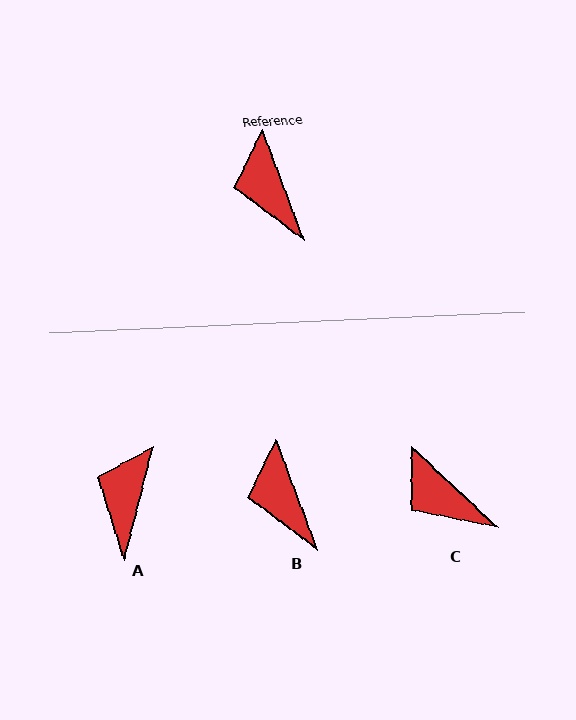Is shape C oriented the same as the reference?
No, it is off by about 26 degrees.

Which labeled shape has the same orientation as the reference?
B.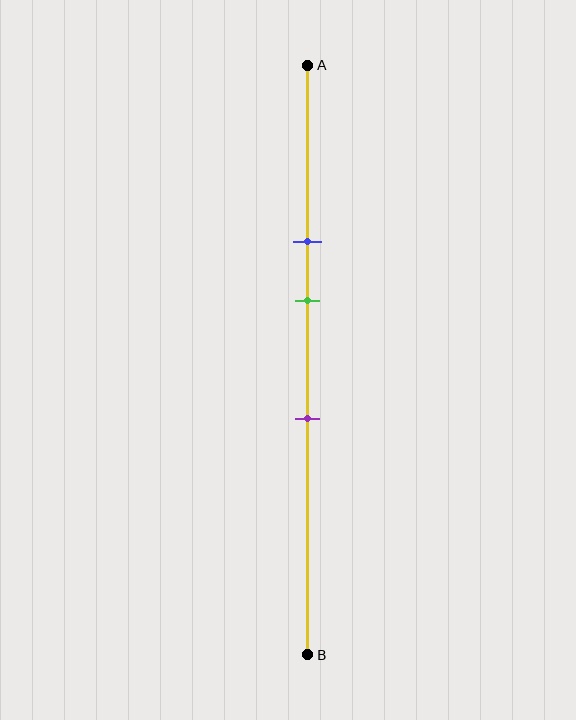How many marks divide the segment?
There are 3 marks dividing the segment.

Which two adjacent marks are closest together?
The blue and green marks are the closest adjacent pair.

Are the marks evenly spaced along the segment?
Yes, the marks are approximately evenly spaced.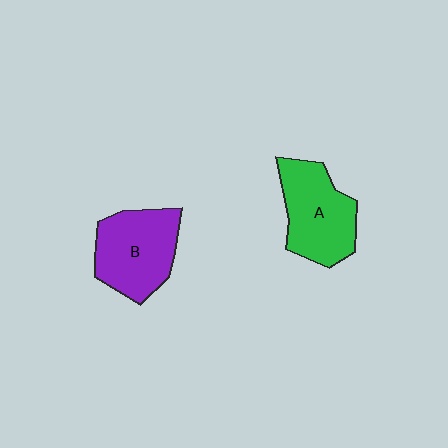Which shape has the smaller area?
Shape A (green).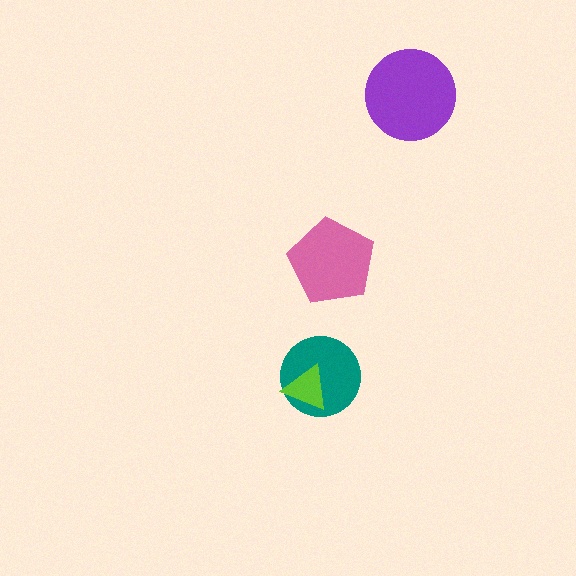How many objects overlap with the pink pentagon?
0 objects overlap with the pink pentagon.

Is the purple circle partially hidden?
No, no other shape covers it.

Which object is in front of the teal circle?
The lime triangle is in front of the teal circle.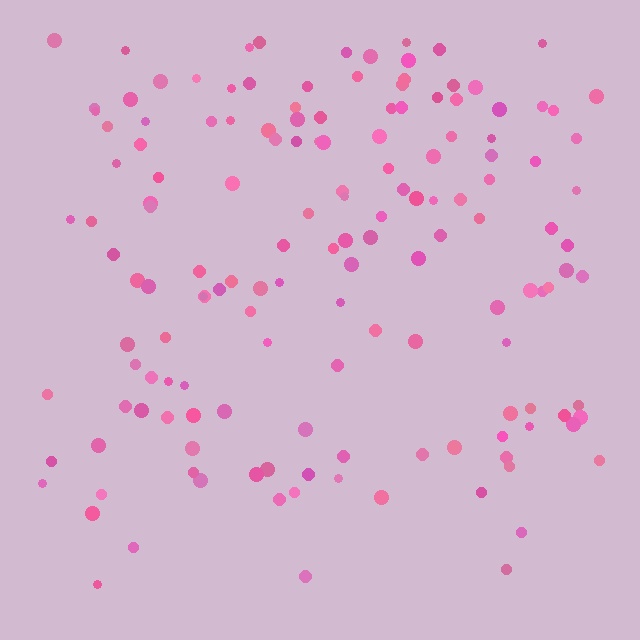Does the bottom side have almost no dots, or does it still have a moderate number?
Still a moderate number, just noticeably fewer than the top.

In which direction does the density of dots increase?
From bottom to top, with the top side densest.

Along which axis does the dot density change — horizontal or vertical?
Vertical.